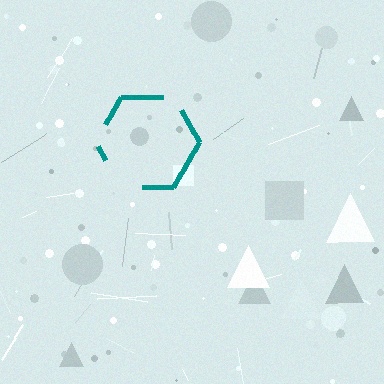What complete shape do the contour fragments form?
The contour fragments form a hexagon.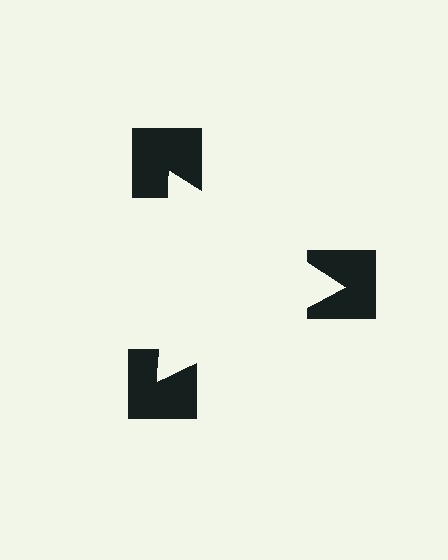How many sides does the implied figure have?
3 sides.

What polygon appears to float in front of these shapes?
An illusory triangle — its edges are inferred from the aligned wedge cuts in the notched squares, not physically drawn.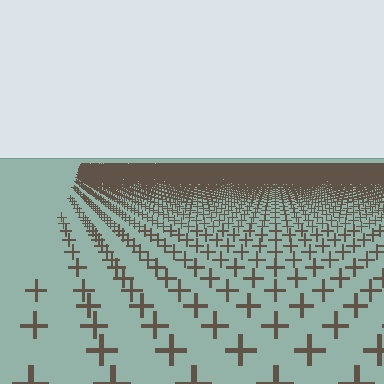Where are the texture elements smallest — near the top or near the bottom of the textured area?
Near the top.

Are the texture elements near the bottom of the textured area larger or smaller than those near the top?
Larger. Near the bottom, elements are closer to the viewer and appear at a bigger on-screen size.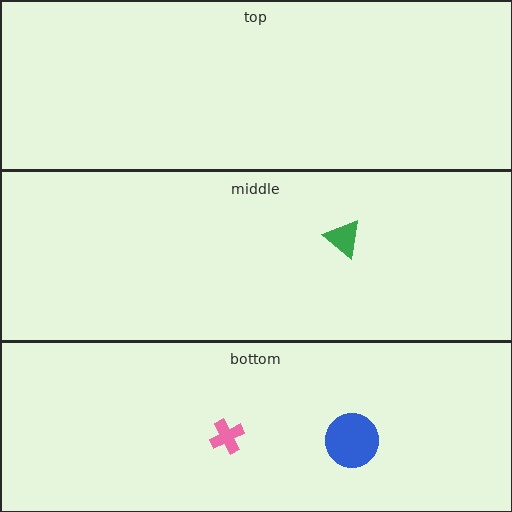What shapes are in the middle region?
The green triangle.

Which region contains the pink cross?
The bottom region.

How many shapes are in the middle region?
1.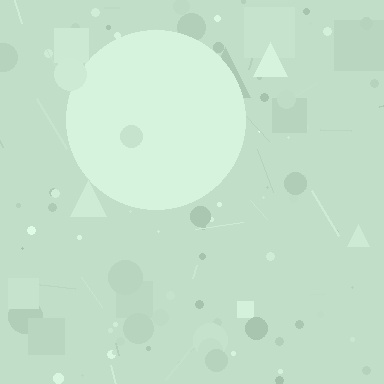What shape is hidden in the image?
A circle is hidden in the image.